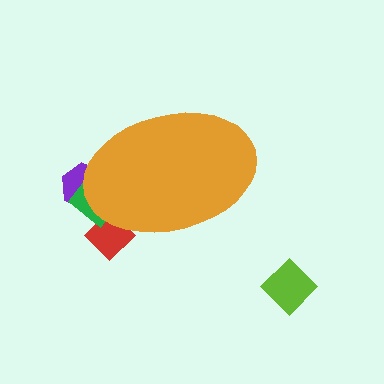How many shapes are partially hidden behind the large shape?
3 shapes are partially hidden.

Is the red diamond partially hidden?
Yes, the red diamond is partially hidden behind the orange ellipse.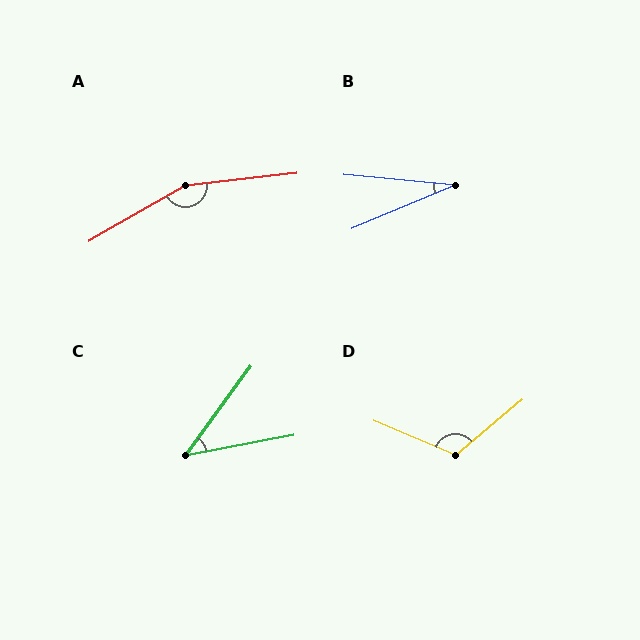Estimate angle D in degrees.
Approximately 117 degrees.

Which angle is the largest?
A, at approximately 156 degrees.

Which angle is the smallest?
B, at approximately 28 degrees.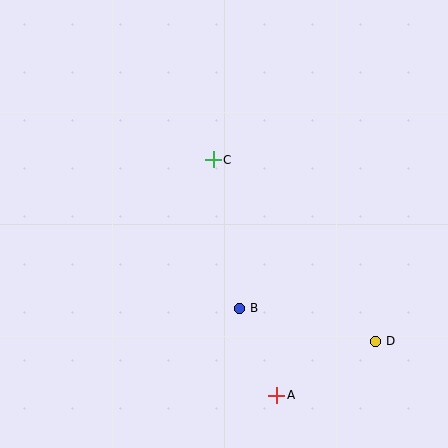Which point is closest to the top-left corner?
Point C is closest to the top-left corner.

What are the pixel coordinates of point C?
Point C is at (213, 160).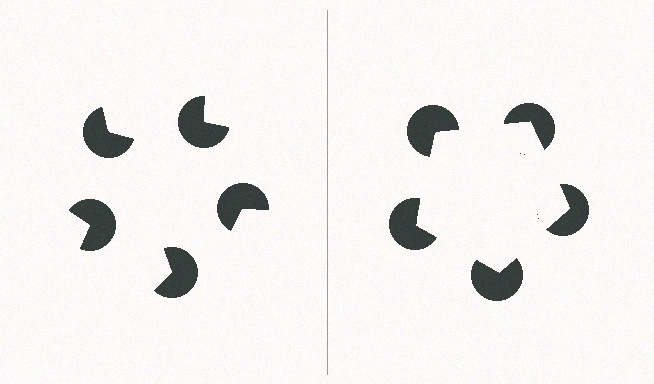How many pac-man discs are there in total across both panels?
10 — 5 on each side.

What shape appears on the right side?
An illusory pentagon.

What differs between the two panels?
The pac-man discs are positioned identically on both sides; only the wedge orientations differ. On the right they align to a pentagon; on the left they are misaligned.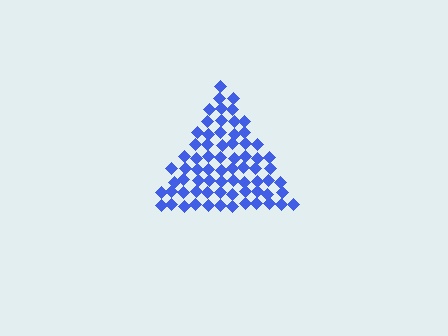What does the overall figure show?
The overall figure shows a triangle.